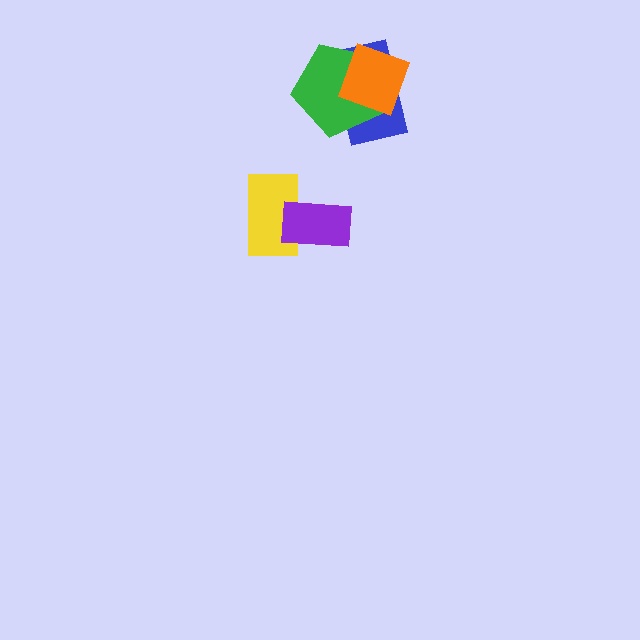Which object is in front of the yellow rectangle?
The purple rectangle is in front of the yellow rectangle.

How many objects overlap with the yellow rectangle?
1 object overlaps with the yellow rectangle.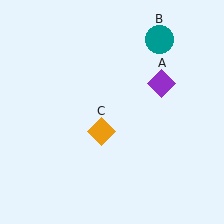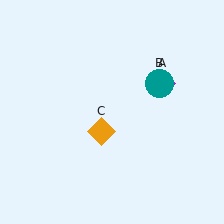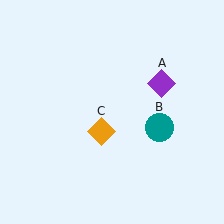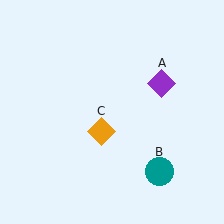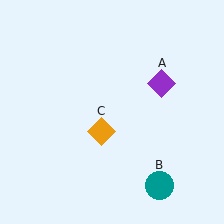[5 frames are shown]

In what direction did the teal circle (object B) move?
The teal circle (object B) moved down.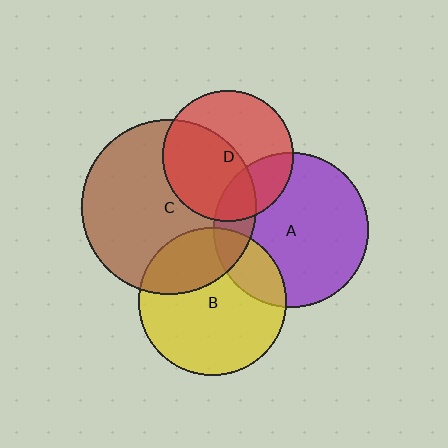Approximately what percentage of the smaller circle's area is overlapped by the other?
Approximately 25%.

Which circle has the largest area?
Circle C (brown).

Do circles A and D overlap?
Yes.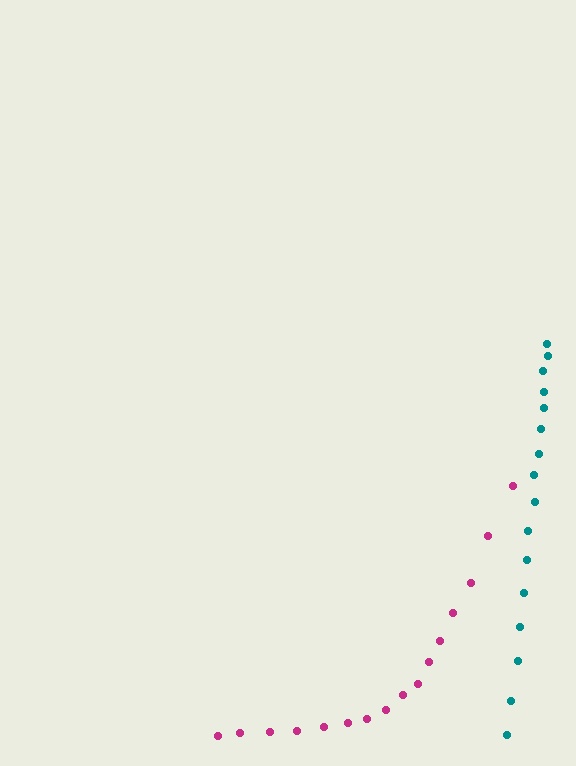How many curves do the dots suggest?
There are 2 distinct paths.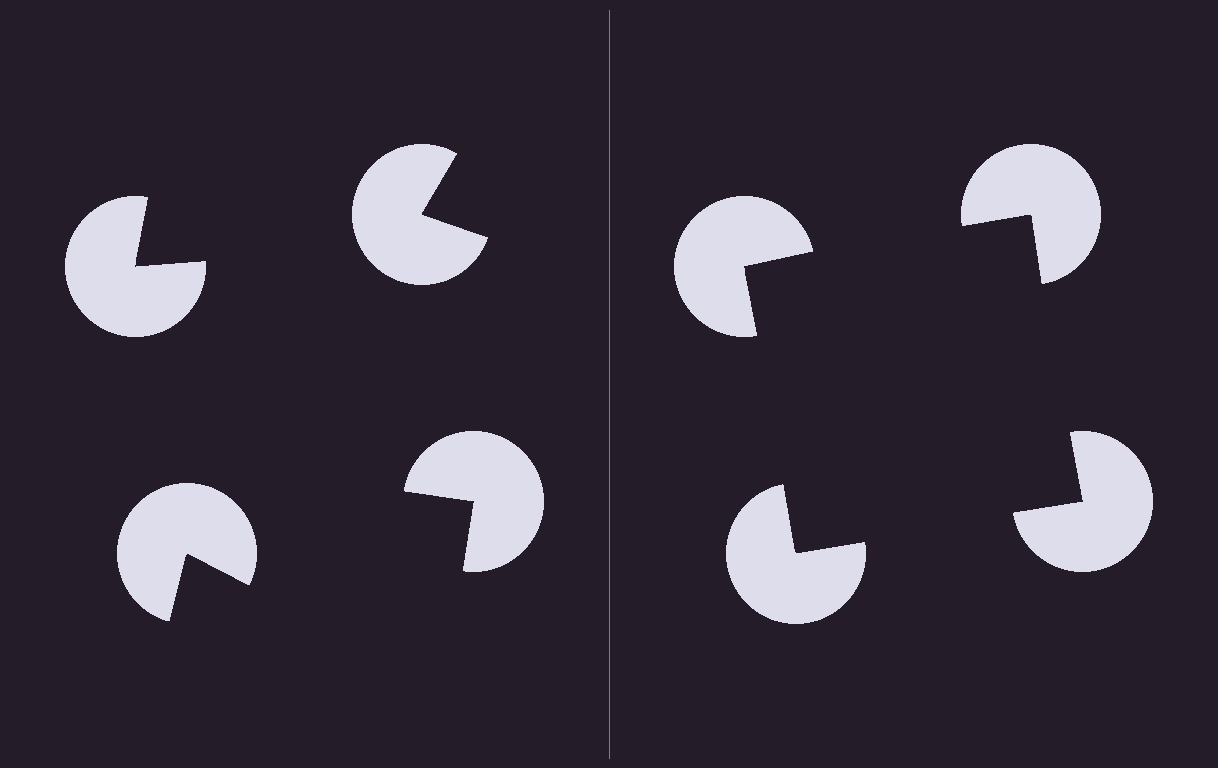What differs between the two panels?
The pac-man discs are positioned identically on both sides; only the wedge orientations differ. On the right they align to a square; on the left they are misaligned.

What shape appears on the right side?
An illusory square.